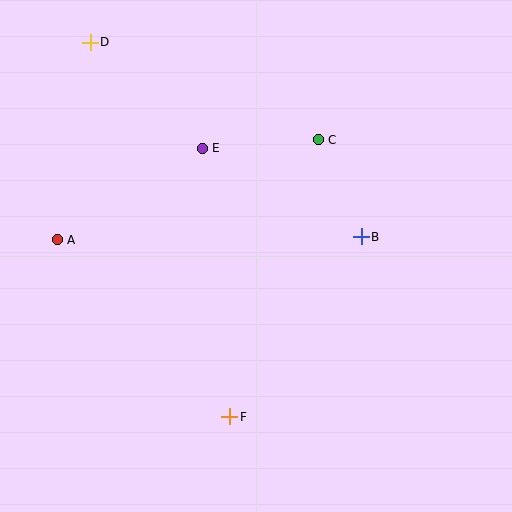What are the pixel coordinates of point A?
Point A is at (57, 240).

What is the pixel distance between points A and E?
The distance between A and E is 171 pixels.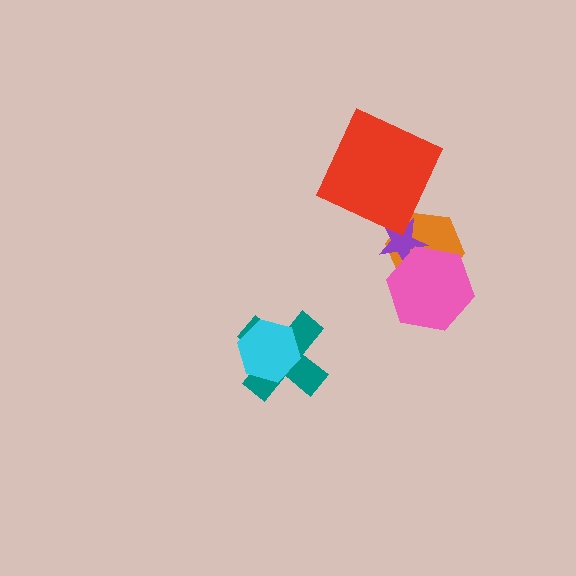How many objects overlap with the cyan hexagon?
1 object overlaps with the cyan hexagon.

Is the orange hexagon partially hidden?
Yes, it is partially covered by another shape.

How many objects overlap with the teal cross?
1 object overlaps with the teal cross.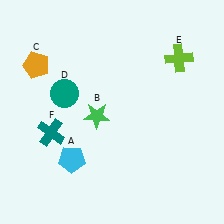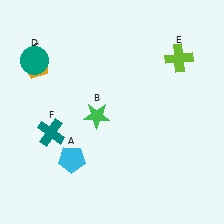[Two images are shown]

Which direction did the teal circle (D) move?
The teal circle (D) moved up.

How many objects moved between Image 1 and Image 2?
1 object moved between the two images.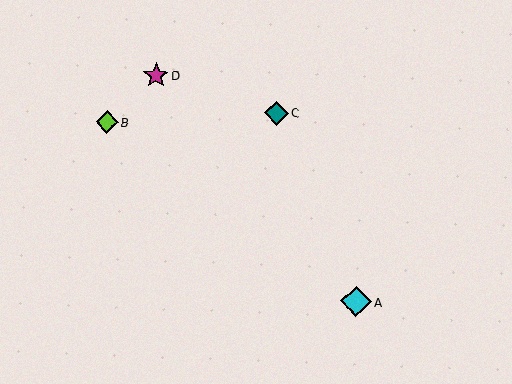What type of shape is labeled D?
Shape D is a magenta star.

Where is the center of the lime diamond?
The center of the lime diamond is at (107, 122).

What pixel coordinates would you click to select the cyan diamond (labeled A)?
Click at (356, 301) to select the cyan diamond A.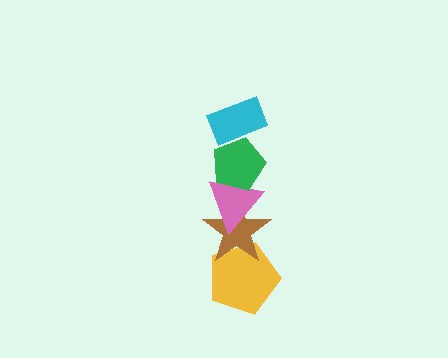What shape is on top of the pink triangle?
The green pentagon is on top of the pink triangle.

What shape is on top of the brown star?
The pink triangle is on top of the brown star.